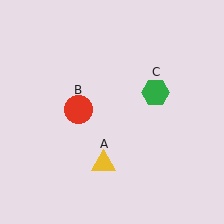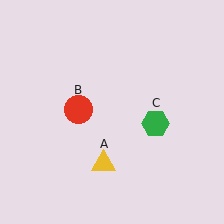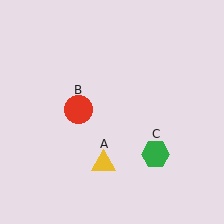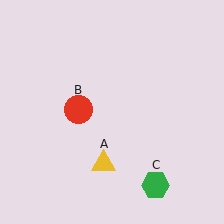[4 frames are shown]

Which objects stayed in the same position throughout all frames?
Yellow triangle (object A) and red circle (object B) remained stationary.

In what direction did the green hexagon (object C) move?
The green hexagon (object C) moved down.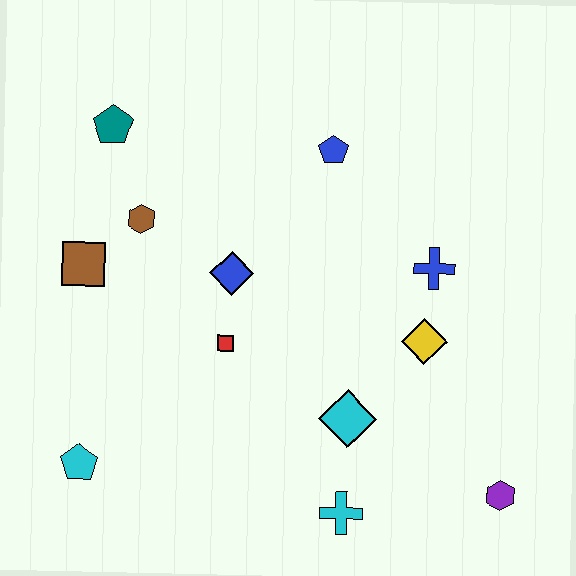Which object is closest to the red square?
The blue diamond is closest to the red square.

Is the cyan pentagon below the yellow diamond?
Yes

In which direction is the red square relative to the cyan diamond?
The red square is to the left of the cyan diamond.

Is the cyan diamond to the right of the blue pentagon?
Yes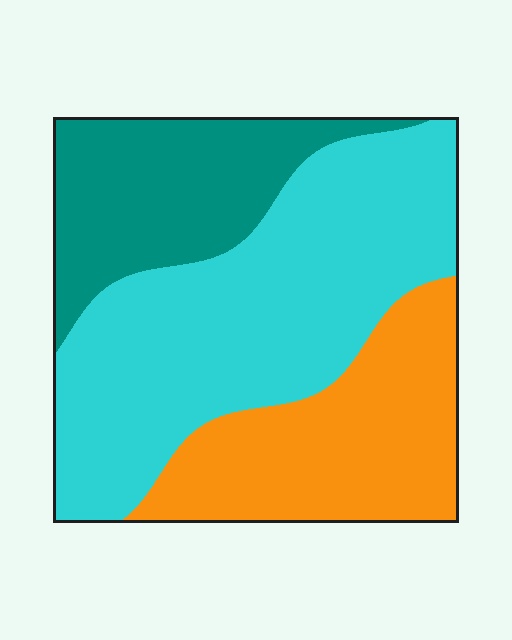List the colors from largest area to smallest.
From largest to smallest: cyan, orange, teal.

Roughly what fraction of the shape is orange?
Orange covers roughly 30% of the shape.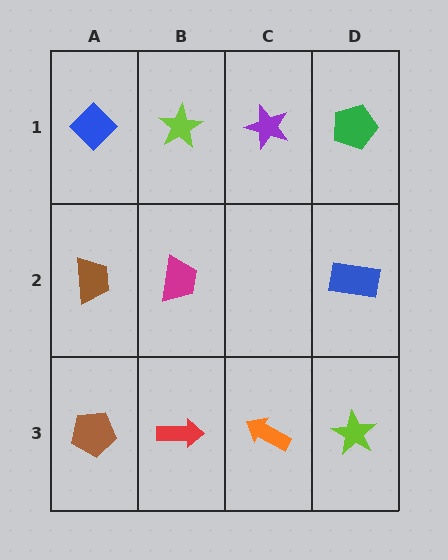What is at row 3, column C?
An orange arrow.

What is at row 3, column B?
A red arrow.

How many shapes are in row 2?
3 shapes.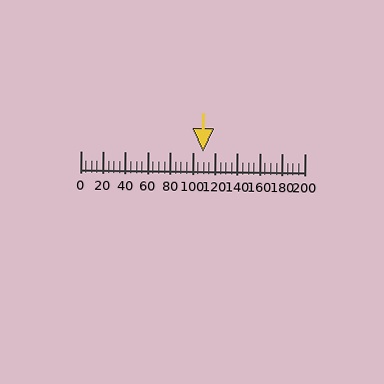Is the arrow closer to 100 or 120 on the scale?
The arrow is closer to 100.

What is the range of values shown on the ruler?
The ruler shows values from 0 to 200.